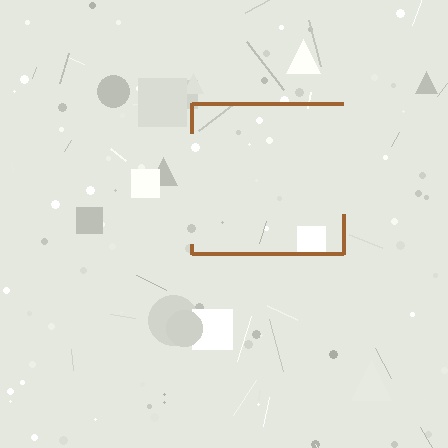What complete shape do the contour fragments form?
The contour fragments form a square.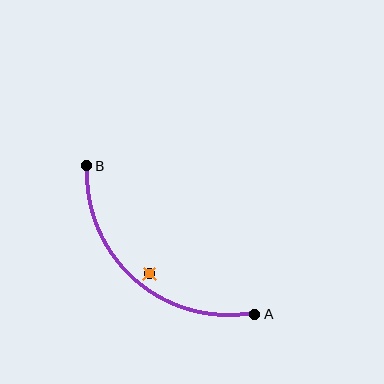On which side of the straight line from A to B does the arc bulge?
The arc bulges below and to the left of the straight line connecting A and B.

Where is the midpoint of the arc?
The arc midpoint is the point on the curve farthest from the straight line joining A and B. It sits below and to the left of that line.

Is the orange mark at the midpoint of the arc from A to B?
No — the orange mark does not lie on the arc at all. It sits slightly inside the curve.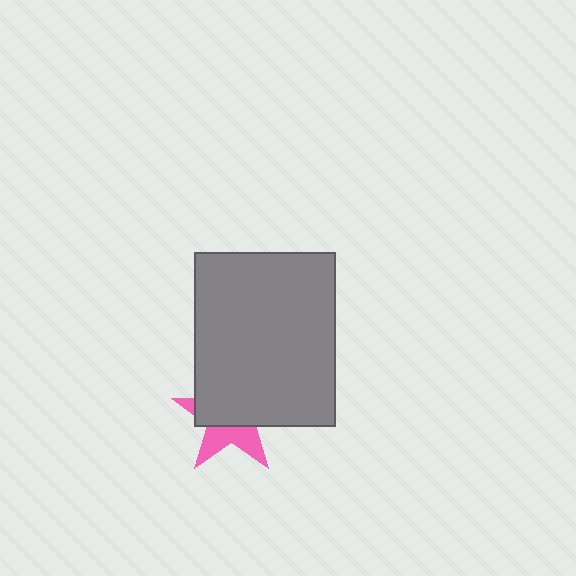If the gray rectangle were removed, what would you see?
You would see the complete pink star.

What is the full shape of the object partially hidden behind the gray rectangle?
The partially hidden object is a pink star.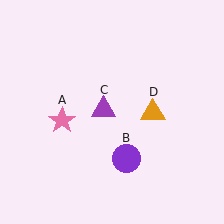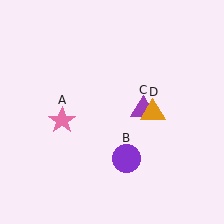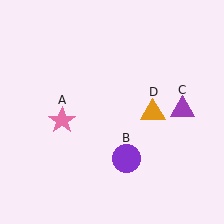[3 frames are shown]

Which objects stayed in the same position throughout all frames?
Pink star (object A) and purple circle (object B) and orange triangle (object D) remained stationary.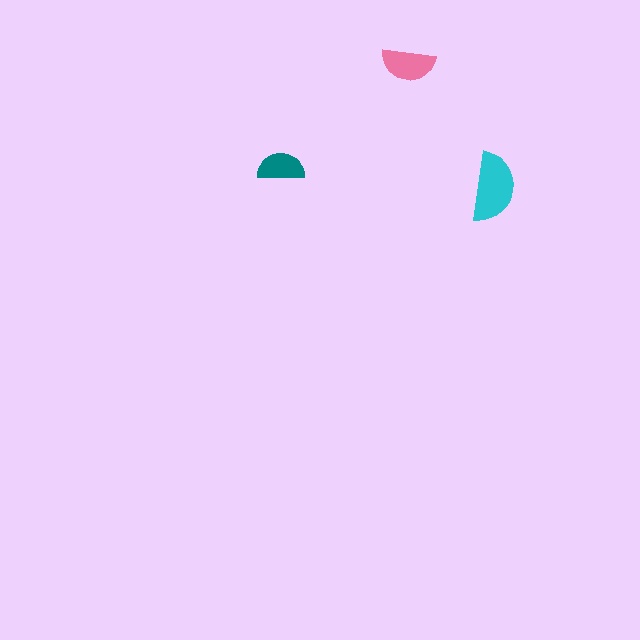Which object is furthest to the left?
The teal semicircle is leftmost.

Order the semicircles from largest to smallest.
the cyan one, the pink one, the teal one.